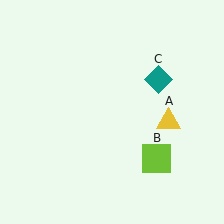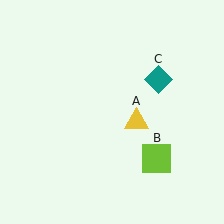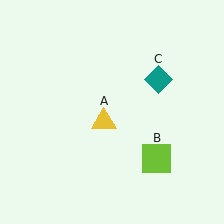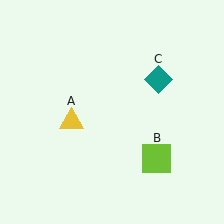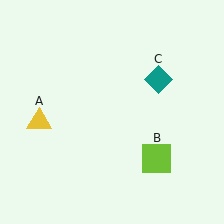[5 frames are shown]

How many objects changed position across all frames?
1 object changed position: yellow triangle (object A).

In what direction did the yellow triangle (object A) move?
The yellow triangle (object A) moved left.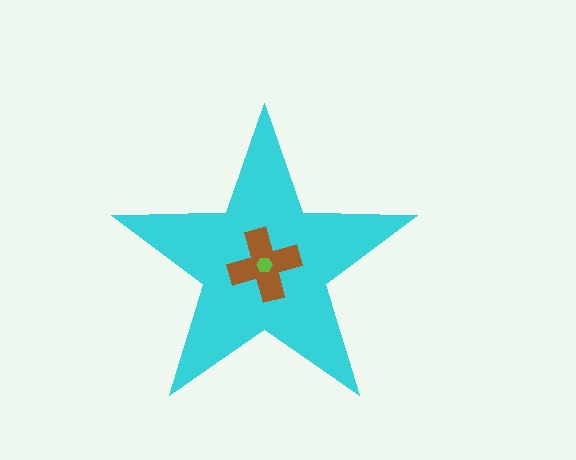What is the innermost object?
The lime hexagon.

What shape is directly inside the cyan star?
The brown cross.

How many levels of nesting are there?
3.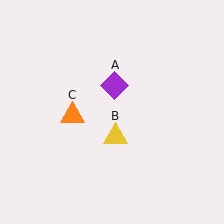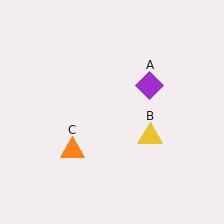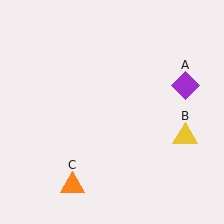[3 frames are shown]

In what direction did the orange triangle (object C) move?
The orange triangle (object C) moved down.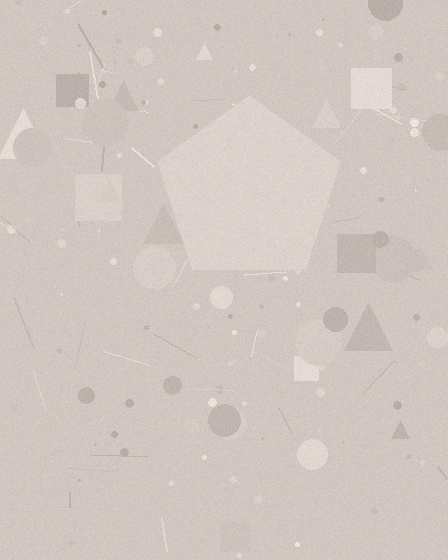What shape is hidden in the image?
A pentagon is hidden in the image.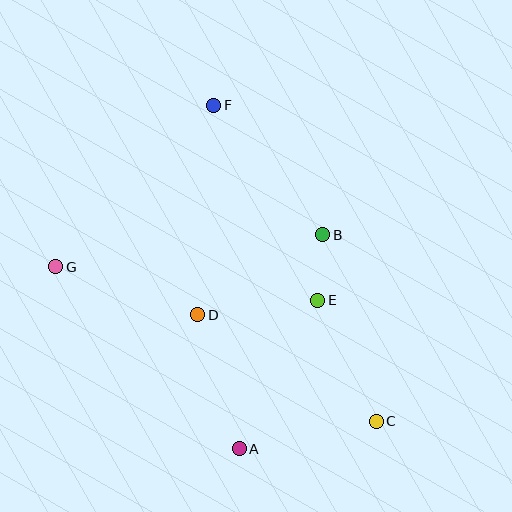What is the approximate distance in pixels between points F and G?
The distance between F and G is approximately 226 pixels.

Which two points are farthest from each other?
Points C and G are farthest from each other.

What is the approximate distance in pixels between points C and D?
The distance between C and D is approximately 208 pixels.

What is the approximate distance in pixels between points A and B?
The distance between A and B is approximately 230 pixels.